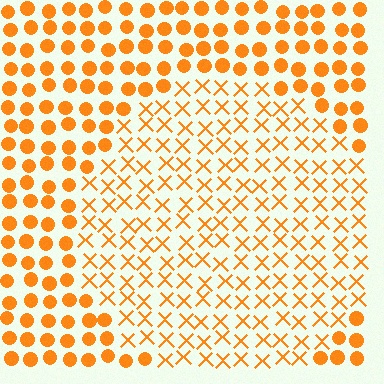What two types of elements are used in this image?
The image uses X marks inside the circle region and circles outside it.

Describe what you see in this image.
The image is filled with small orange elements arranged in a uniform grid. A circle-shaped region contains X marks, while the surrounding area contains circles. The boundary is defined purely by the change in element shape.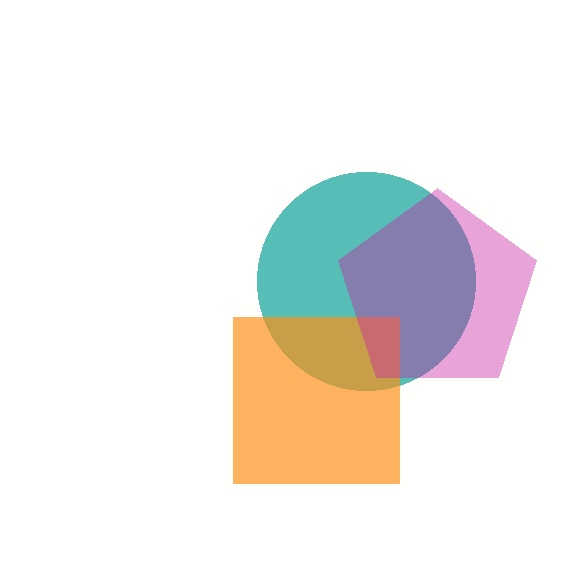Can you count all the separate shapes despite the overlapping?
Yes, there are 3 separate shapes.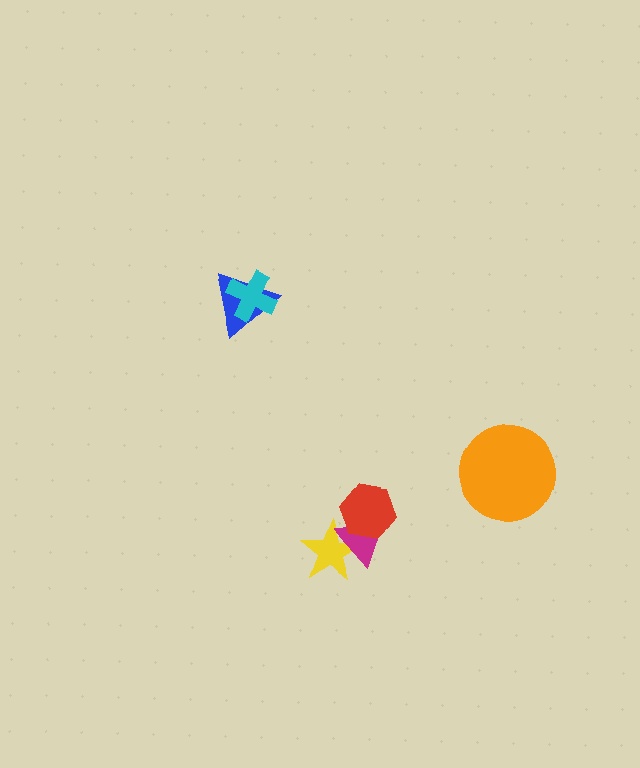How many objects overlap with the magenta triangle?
2 objects overlap with the magenta triangle.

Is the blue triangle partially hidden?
Yes, it is partially covered by another shape.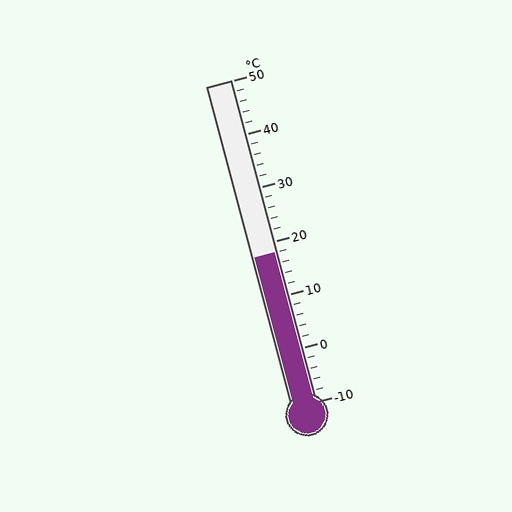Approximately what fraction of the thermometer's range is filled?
The thermometer is filled to approximately 45% of its range.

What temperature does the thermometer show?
The thermometer shows approximately 18°C.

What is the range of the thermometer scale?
The thermometer scale ranges from -10°C to 50°C.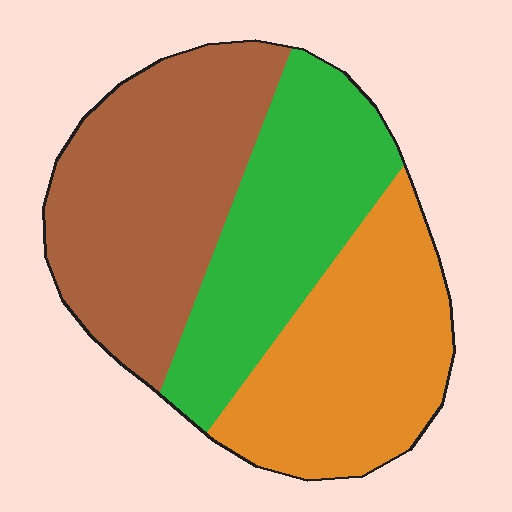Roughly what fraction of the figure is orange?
Orange covers around 30% of the figure.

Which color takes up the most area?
Brown, at roughly 40%.